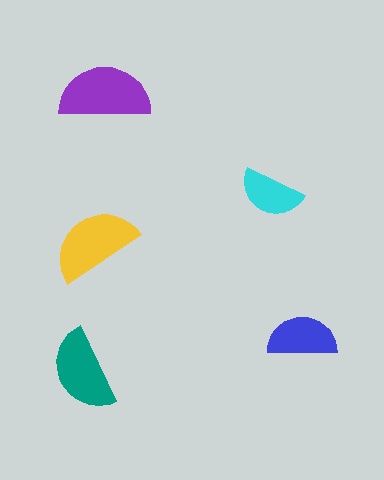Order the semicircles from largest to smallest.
the purple one, the yellow one, the teal one, the blue one, the cyan one.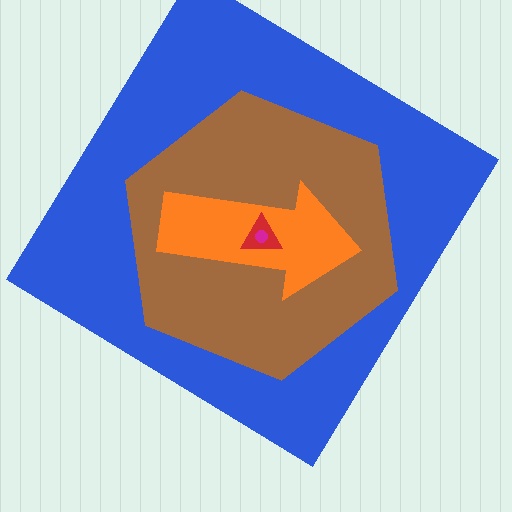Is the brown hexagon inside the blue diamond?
Yes.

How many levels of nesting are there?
5.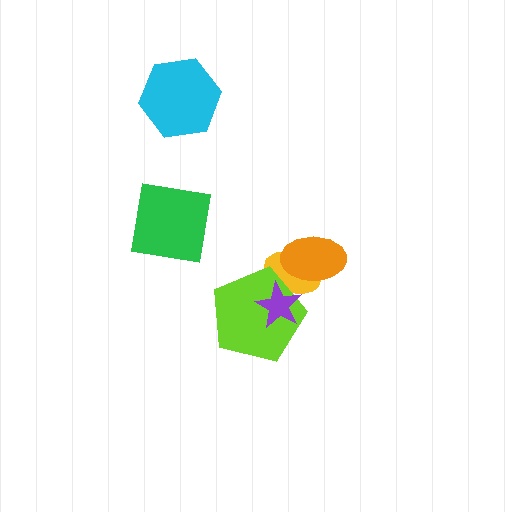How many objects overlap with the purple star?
2 objects overlap with the purple star.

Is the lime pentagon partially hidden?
Yes, it is partially covered by another shape.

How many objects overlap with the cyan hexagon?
0 objects overlap with the cyan hexagon.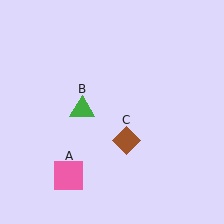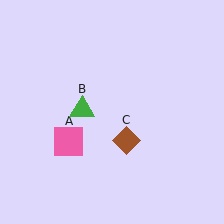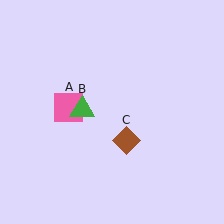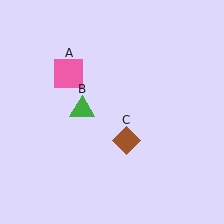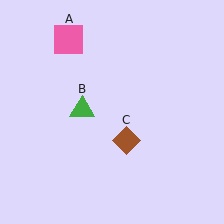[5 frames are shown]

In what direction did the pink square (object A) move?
The pink square (object A) moved up.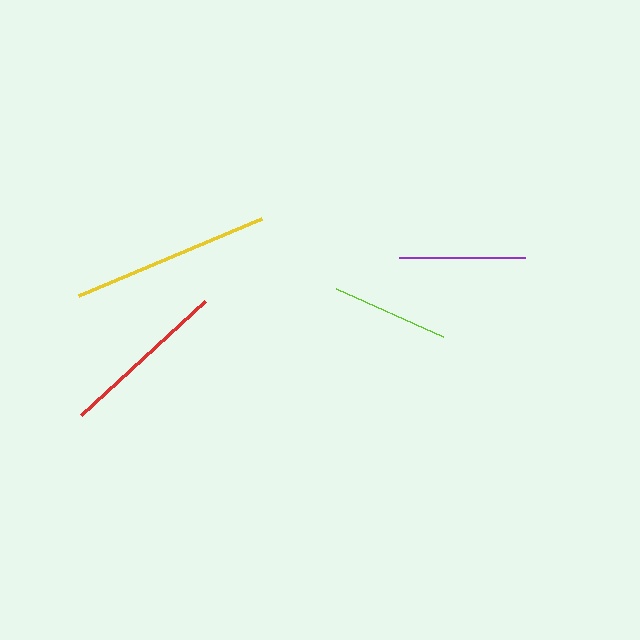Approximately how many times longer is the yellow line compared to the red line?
The yellow line is approximately 1.2 times the length of the red line.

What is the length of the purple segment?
The purple segment is approximately 126 pixels long.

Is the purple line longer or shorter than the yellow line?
The yellow line is longer than the purple line.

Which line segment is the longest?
The yellow line is the longest at approximately 198 pixels.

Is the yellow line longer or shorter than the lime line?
The yellow line is longer than the lime line.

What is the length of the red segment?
The red segment is approximately 169 pixels long.